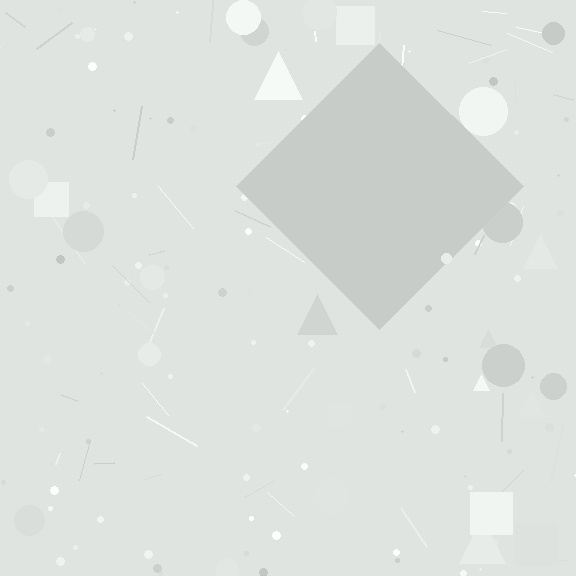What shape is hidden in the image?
A diamond is hidden in the image.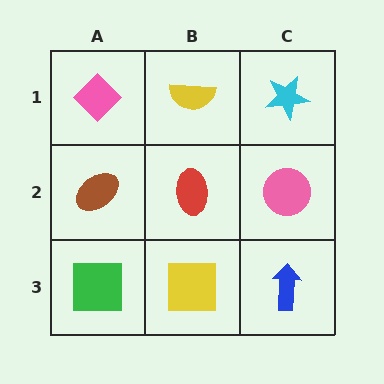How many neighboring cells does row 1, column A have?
2.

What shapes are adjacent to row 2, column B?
A yellow semicircle (row 1, column B), a yellow square (row 3, column B), a brown ellipse (row 2, column A), a pink circle (row 2, column C).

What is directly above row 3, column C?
A pink circle.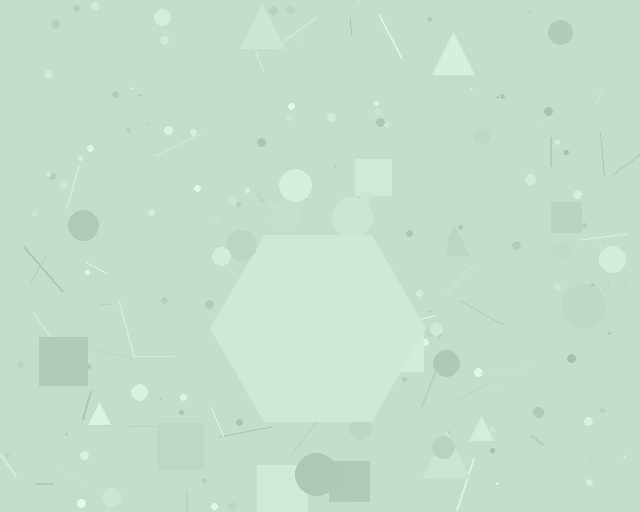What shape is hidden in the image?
A hexagon is hidden in the image.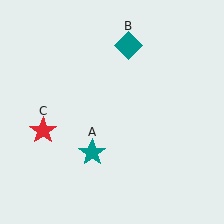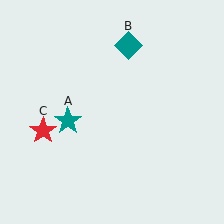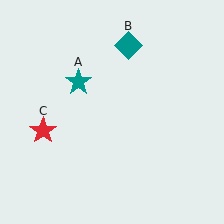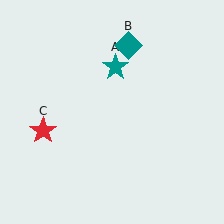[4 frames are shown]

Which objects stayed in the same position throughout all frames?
Teal diamond (object B) and red star (object C) remained stationary.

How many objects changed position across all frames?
1 object changed position: teal star (object A).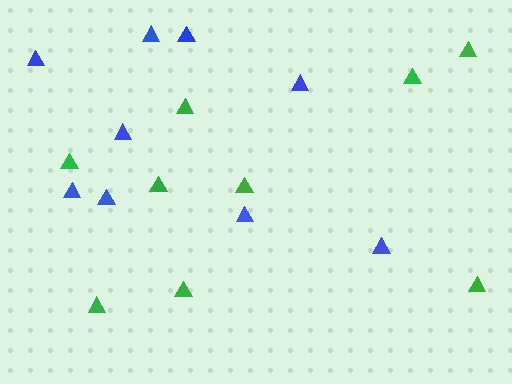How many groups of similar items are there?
There are 2 groups: one group of blue triangles (9) and one group of green triangles (9).